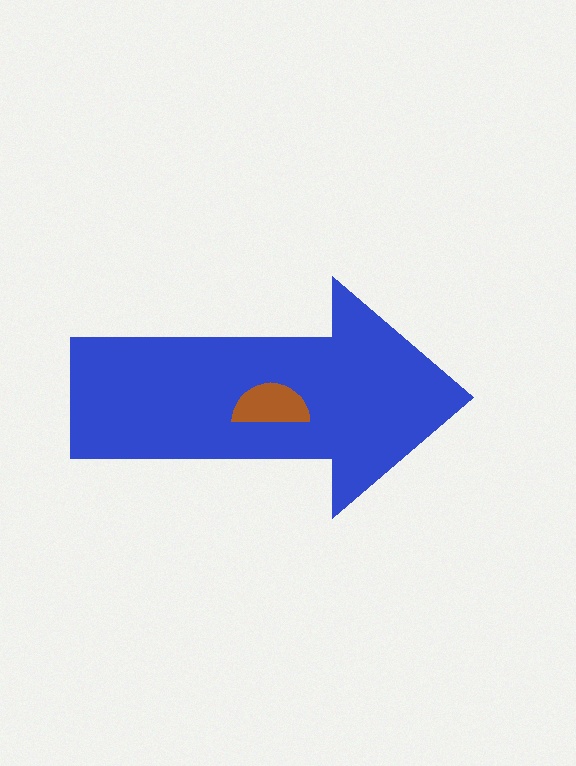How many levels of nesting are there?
2.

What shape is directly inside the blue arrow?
The brown semicircle.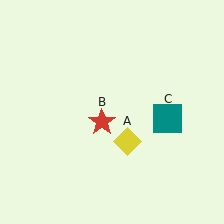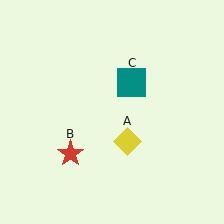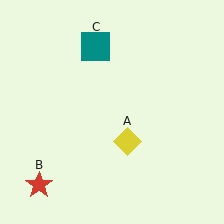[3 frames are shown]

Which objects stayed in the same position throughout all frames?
Yellow diamond (object A) remained stationary.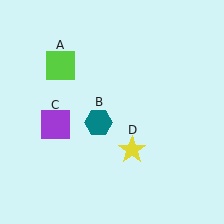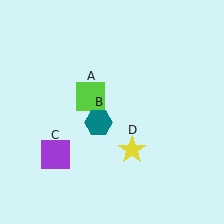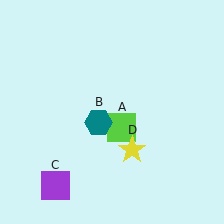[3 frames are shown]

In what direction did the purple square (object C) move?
The purple square (object C) moved down.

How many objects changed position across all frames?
2 objects changed position: lime square (object A), purple square (object C).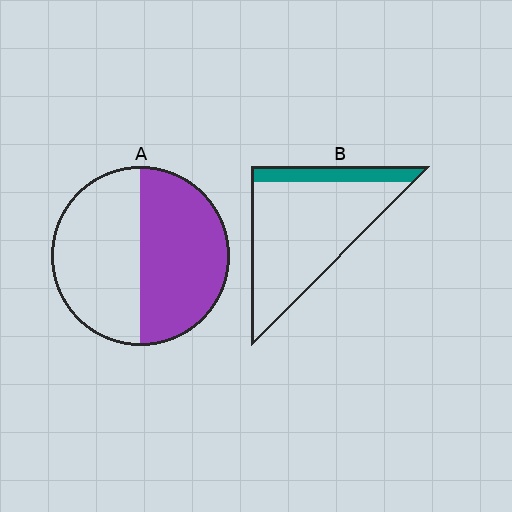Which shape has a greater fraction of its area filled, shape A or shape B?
Shape A.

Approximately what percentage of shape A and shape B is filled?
A is approximately 50% and B is approximately 15%.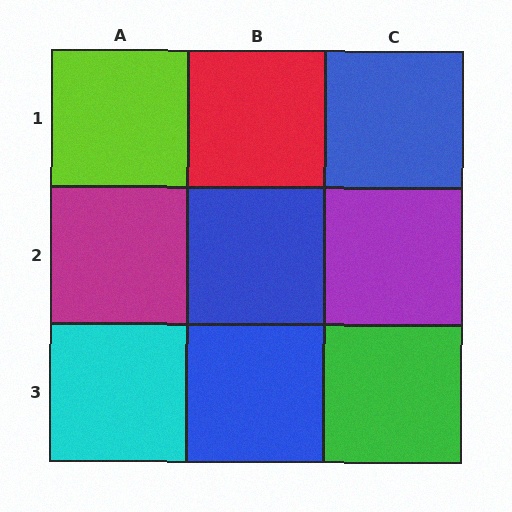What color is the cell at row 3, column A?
Cyan.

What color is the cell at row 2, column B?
Blue.